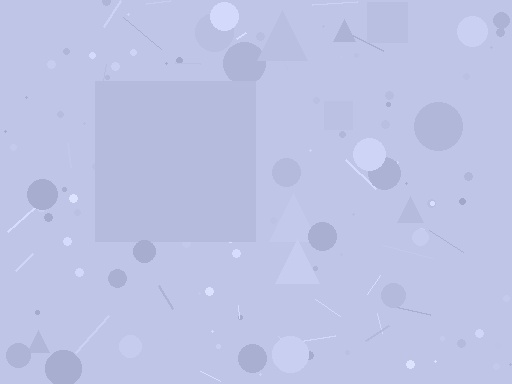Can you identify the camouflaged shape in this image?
The camouflaged shape is a square.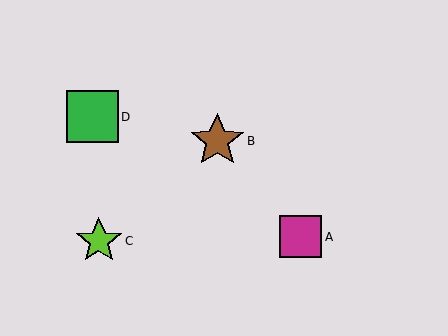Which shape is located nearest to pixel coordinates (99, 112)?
The green square (labeled D) at (92, 117) is nearest to that location.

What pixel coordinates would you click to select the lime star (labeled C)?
Click at (99, 241) to select the lime star C.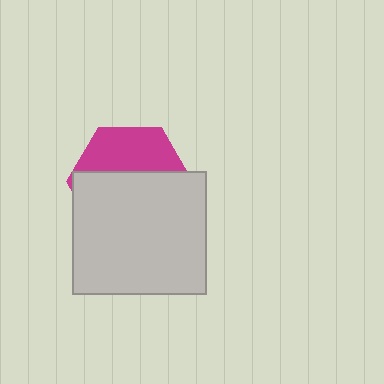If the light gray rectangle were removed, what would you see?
You would see the complete magenta hexagon.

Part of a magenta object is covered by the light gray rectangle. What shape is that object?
It is a hexagon.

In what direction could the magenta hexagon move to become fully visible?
The magenta hexagon could move up. That would shift it out from behind the light gray rectangle entirely.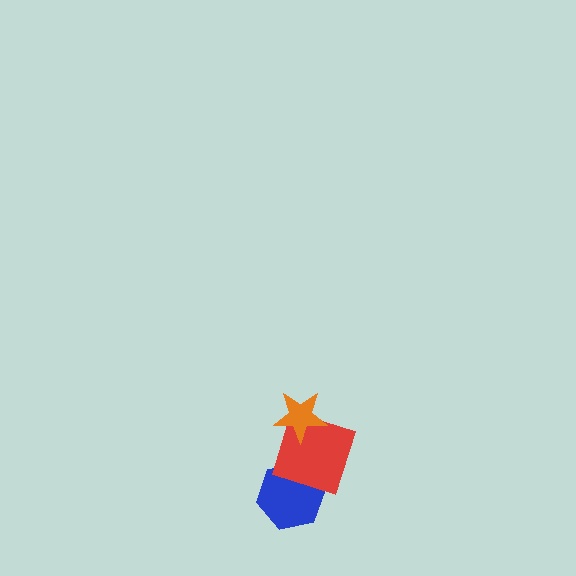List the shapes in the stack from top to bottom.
From top to bottom: the orange star, the red square, the blue hexagon.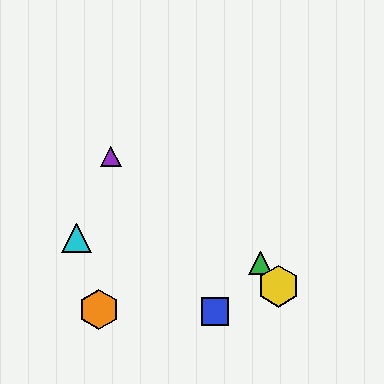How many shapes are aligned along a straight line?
3 shapes (the red hexagon, the green triangle, the yellow hexagon) are aligned along a straight line.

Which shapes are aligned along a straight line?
The red hexagon, the green triangle, the yellow hexagon are aligned along a straight line.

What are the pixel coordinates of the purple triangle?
The purple triangle is at (111, 157).